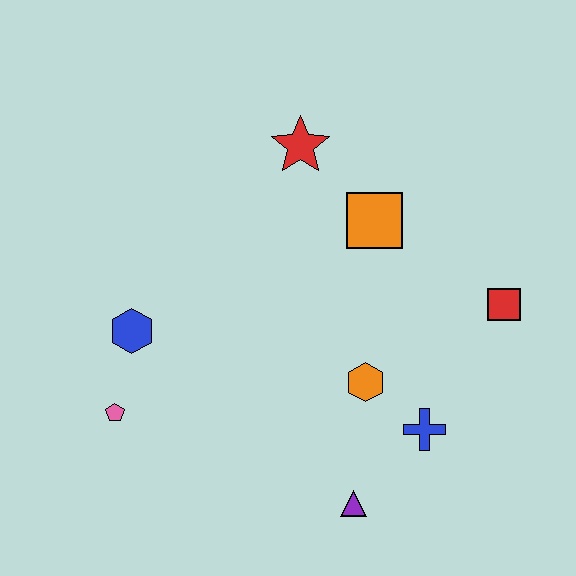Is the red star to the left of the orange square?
Yes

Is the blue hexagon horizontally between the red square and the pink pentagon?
Yes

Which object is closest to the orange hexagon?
The blue cross is closest to the orange hexagon.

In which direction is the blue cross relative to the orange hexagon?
The blue cross is to the right of the orange hexagon.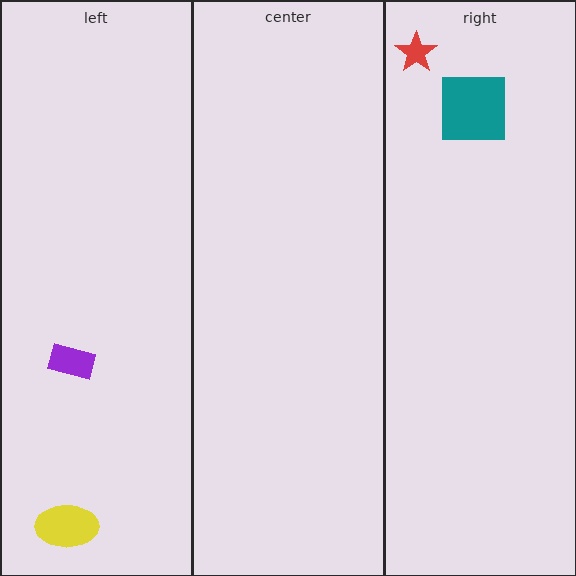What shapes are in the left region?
The purple rectangle, the yellow ellipse.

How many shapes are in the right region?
2.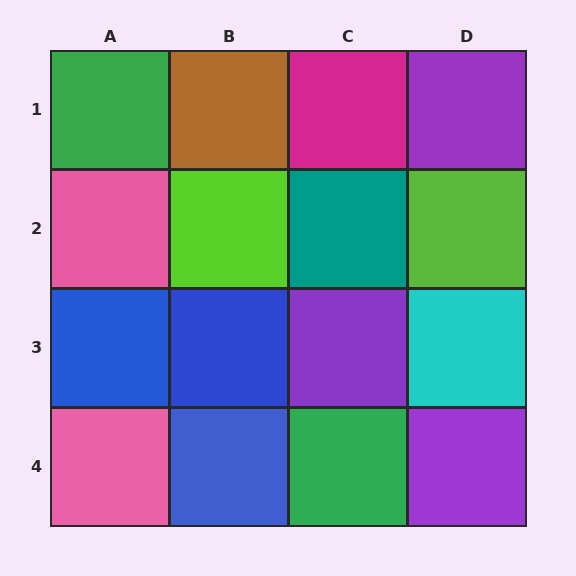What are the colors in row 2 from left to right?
Pink, lime, teal, lime.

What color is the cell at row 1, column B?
Brown.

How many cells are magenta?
1 cell is magenta.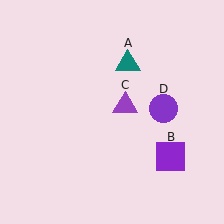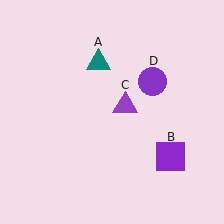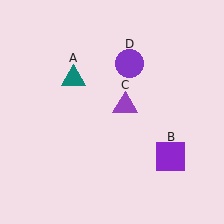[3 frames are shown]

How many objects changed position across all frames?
2 objects changed position: teal triangle (object A), purple circle (object D).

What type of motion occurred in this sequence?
The teal triangle (object A), purple circle (object D) rotated counterclockwise around the center of the scene.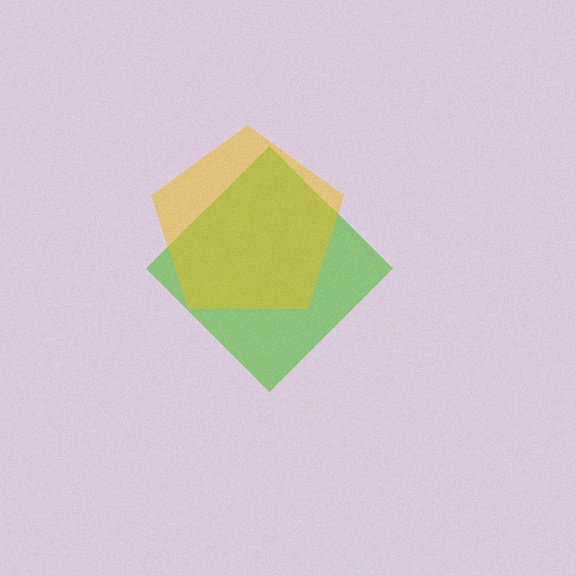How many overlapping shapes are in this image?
There are 2 overlapping shapes in the image.